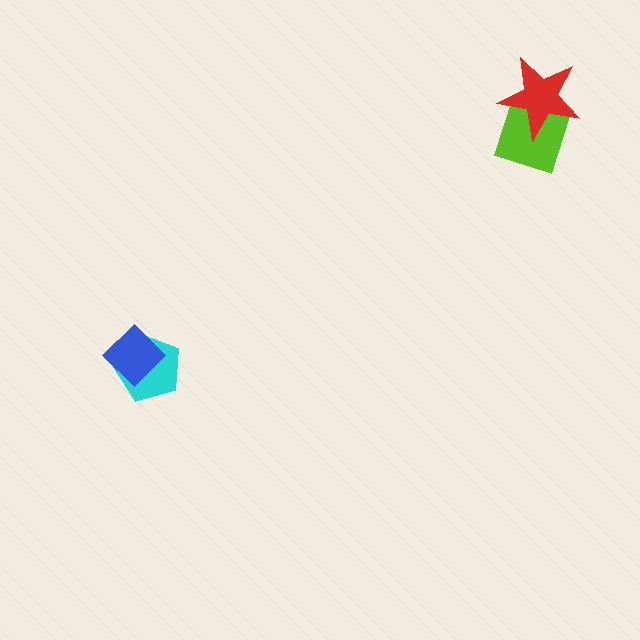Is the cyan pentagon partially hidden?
Yes, it is partially covered by another shape.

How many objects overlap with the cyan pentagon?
1 object overlaps with the cyan pentagon.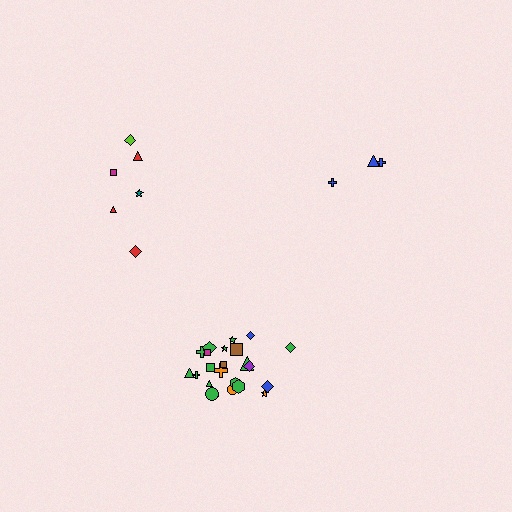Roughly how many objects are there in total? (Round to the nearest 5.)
Roughly 35 objects in total.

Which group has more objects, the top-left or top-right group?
The top-left group.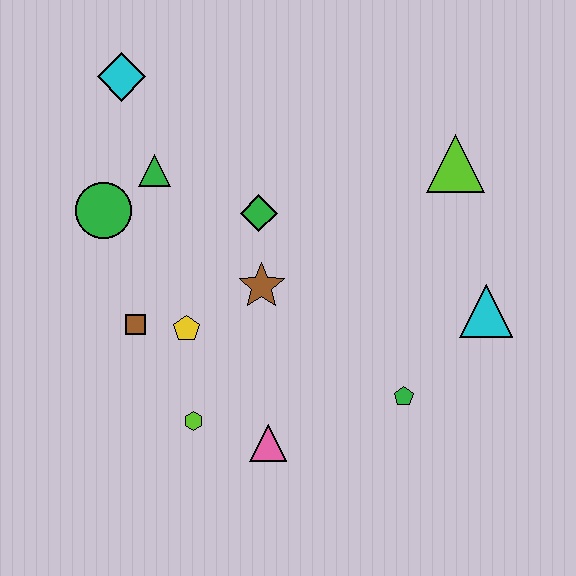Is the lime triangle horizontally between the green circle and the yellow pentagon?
No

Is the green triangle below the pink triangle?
No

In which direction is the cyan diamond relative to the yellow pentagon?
The cyan diamond is above the yellow pentagon.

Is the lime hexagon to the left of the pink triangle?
Yes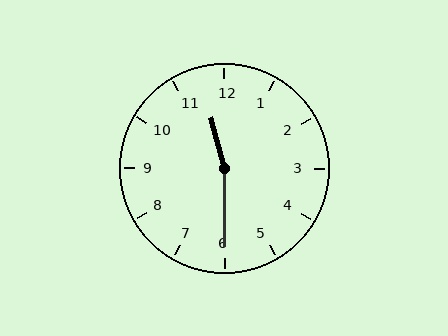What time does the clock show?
11:30.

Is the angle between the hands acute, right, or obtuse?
It is obtuse.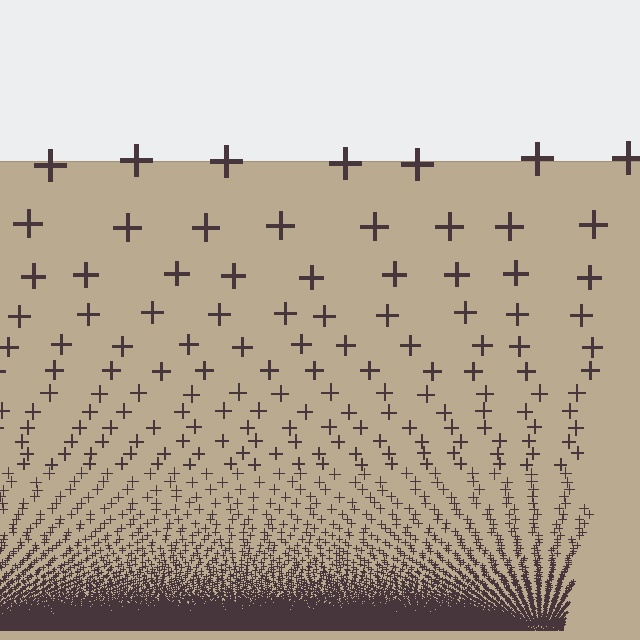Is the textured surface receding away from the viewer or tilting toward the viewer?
The surface appears to tilt toward the viewer. Texture elements get larger and sparser toward the top.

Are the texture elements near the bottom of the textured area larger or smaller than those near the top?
Smaller. The gradient is inverted — elements near the bottom are smaller and denser.